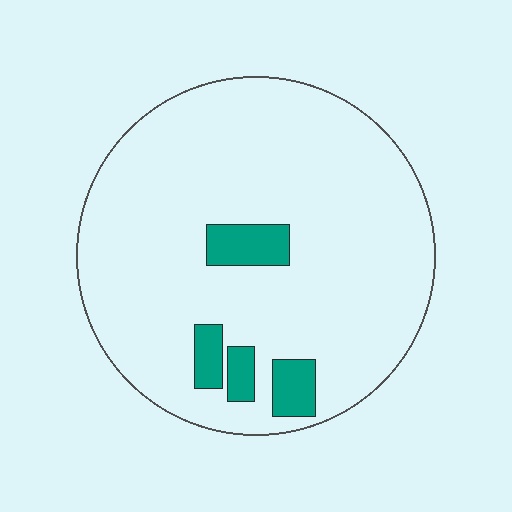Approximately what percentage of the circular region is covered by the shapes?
Approximately 10%.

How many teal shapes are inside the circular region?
4.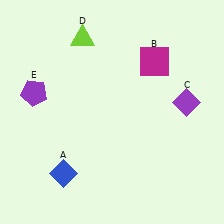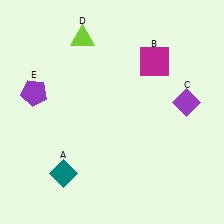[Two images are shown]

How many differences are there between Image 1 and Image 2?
There is 1 difference between the two images.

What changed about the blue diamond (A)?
In Image 1, A is blue. In Image 2, it changed to teal.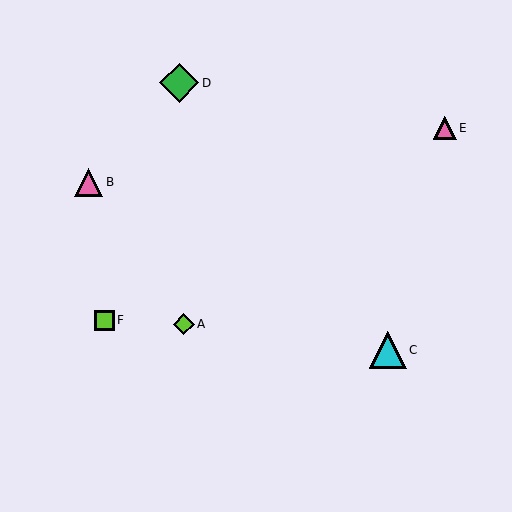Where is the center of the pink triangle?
The center of the pink triangle is at (89, 182).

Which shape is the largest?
The green diamond (labeled D) is the largest.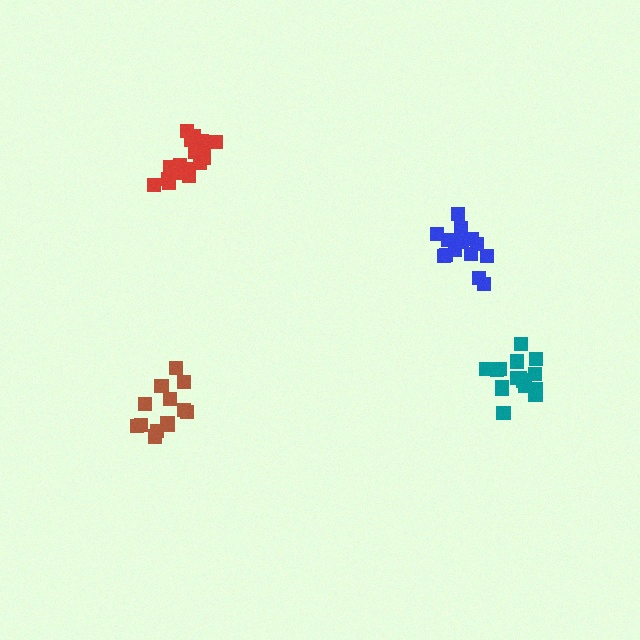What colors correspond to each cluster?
The clusters are colored: teal, brown, blue, red.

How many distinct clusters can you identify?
There are 4 distinct clusters.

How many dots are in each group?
Group 1: 16 dots, Group 2: 13 dots, Group 3: 14 dots, Group 4: 17 dots (60 total).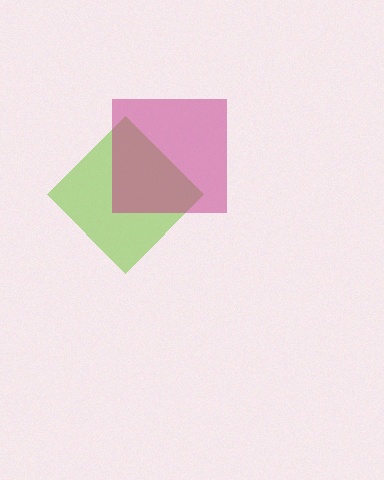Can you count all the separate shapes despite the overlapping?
Yes, there are 2 separate shapes.